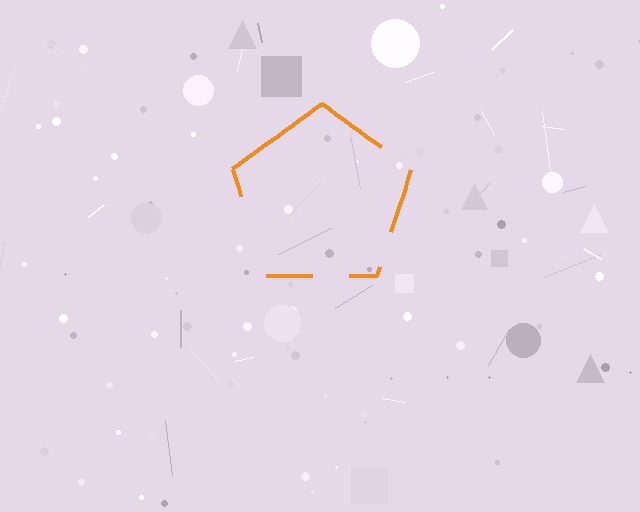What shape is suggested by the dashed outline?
The dashed outline suggests a pentagon.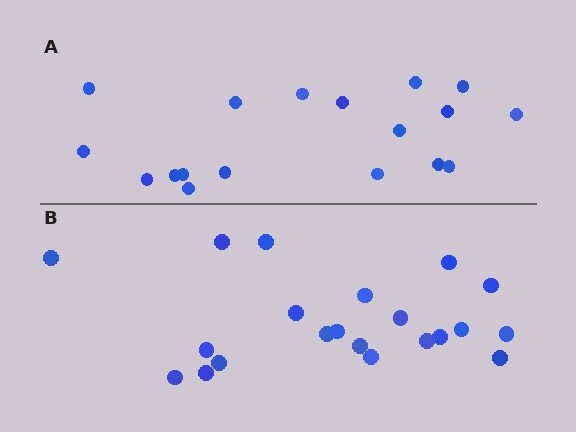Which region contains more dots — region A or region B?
Region B (the bottom region) has more dots.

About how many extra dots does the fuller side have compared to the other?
Region B has just a few more — roughly 2 or 3 more dots than region A.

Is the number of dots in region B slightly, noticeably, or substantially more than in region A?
Region B has only slightly more — the two regions are fairly close. The ratio is roughly 1.2 to 1.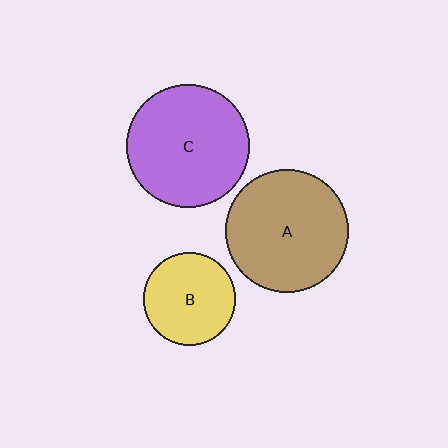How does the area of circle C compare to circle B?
Approximately 1.8 times.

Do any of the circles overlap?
No, none of the circles overlap.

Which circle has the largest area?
Circle A (brown).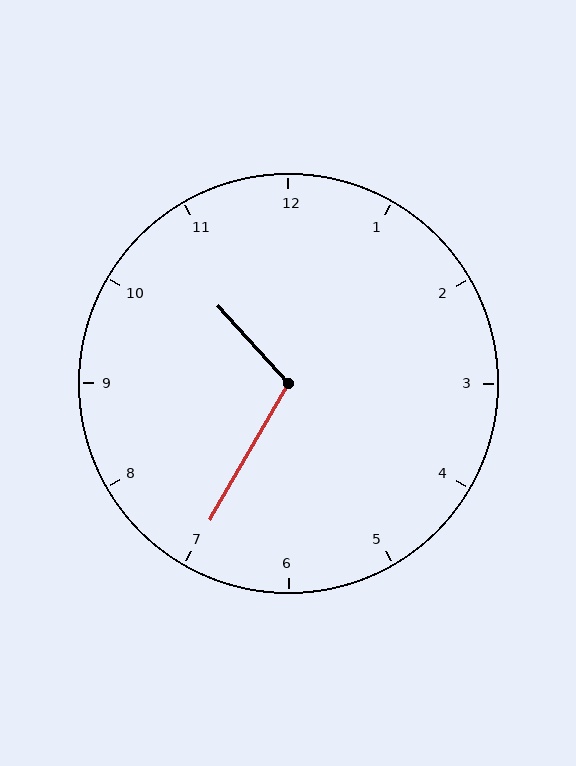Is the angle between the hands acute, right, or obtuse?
It is obtuse.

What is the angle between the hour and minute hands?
Approximately 108 degrees.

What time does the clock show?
10:35.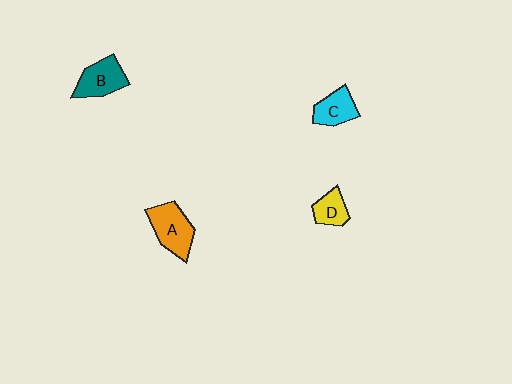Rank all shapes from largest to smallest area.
From largest to smallest: A (orange), B (teal), C (cyan), D (yellow).